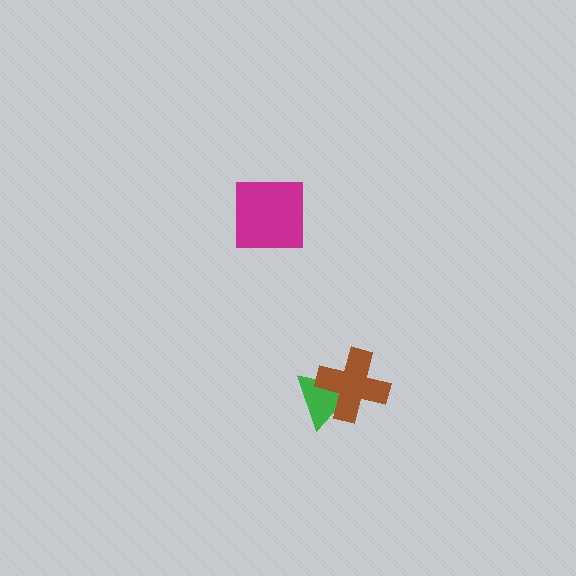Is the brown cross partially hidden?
No, no other shape covers it.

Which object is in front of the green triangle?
The brown cross is in front of the green triangle.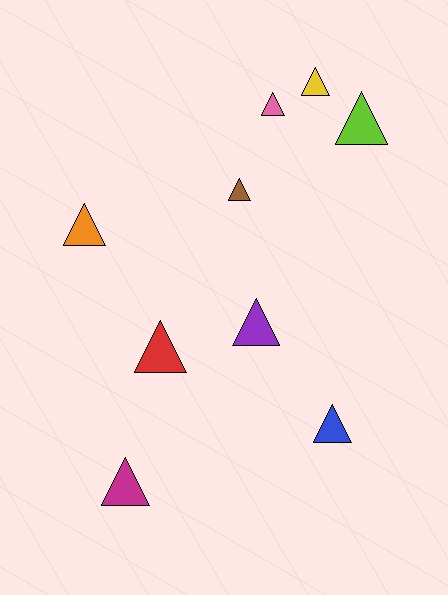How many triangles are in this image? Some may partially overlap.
There are 9 triangles.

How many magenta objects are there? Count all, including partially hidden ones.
There is 1 magenta object.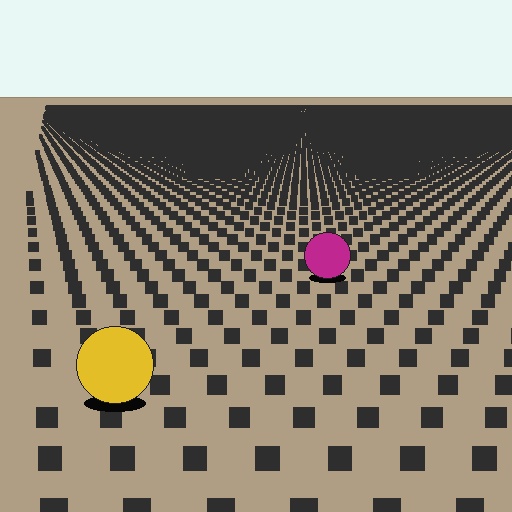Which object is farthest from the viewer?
The magenta circle is farthest from the viewer. It appears smaller and the ground texture around it is denser.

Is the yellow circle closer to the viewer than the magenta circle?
Yes. The yellow circle is closer — you can tell from the texture gradient: the ground texture is coarser near it.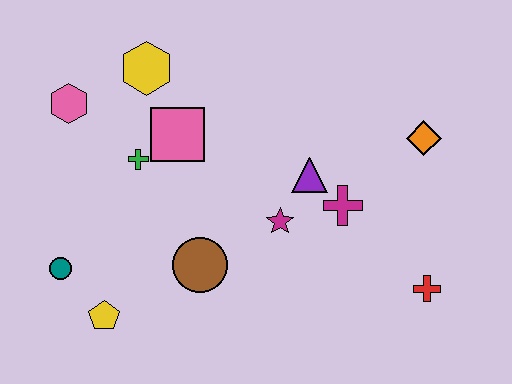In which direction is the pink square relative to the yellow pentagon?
The pink square is above the yellow pentagon.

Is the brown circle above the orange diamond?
No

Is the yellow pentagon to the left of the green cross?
Yes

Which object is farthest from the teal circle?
The orange diamond is farthest from the teal circle.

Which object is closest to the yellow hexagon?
The pink square is closest to the yellow hexagon.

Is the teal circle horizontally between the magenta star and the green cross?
No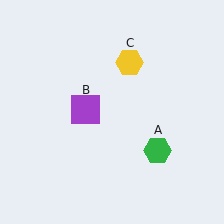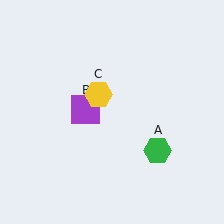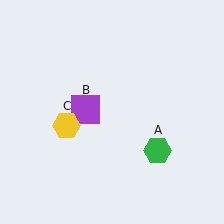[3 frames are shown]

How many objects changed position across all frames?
1 object changed position: yellow hexagon (object C).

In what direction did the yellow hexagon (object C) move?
The yellow hexagon (object C) moved down and to the left.